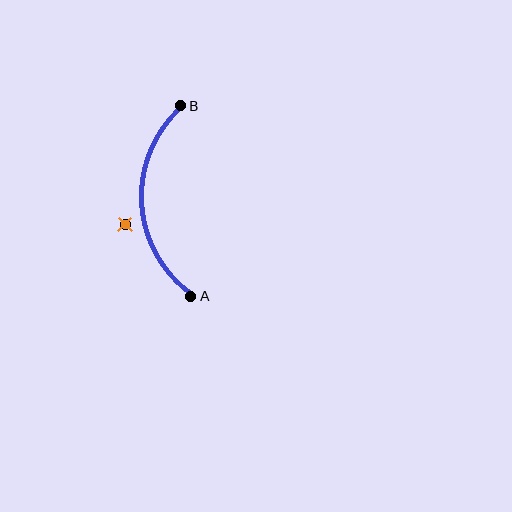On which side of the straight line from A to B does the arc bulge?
The arc bulges to the left of the straight line connecting A and B.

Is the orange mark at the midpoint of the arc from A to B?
No — the orange mark does not lie on the arc at all. It sits slightly outside the curve.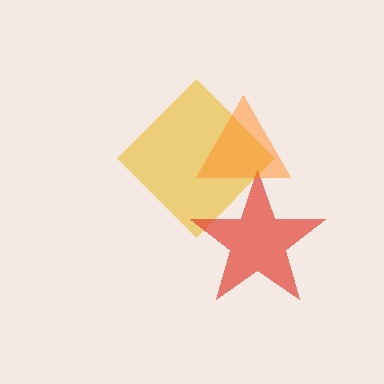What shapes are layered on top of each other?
The layered shapes are: a yellow diamond, a red star, an orange triangle.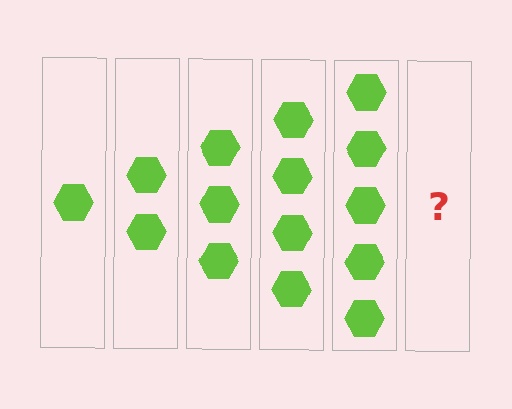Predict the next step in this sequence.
The next step is 6 hexagons.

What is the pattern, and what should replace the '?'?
The pattern is that each step adds one more hexagon. The '?' should be 6 hexagons.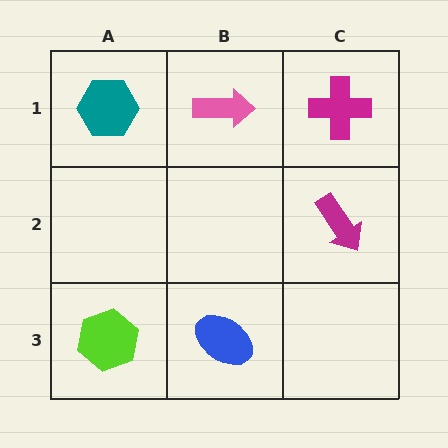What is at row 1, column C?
A magenta cross.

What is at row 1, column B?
A pink arrow.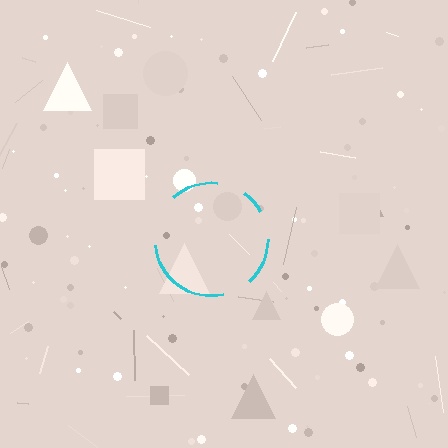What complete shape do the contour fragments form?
The contour fragments form a circle.